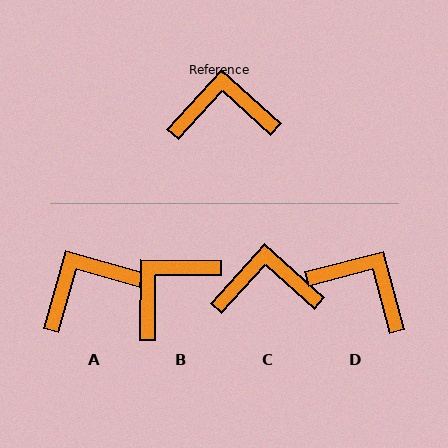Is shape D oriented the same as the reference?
No, it is off by about 33 degrees.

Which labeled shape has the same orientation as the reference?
C.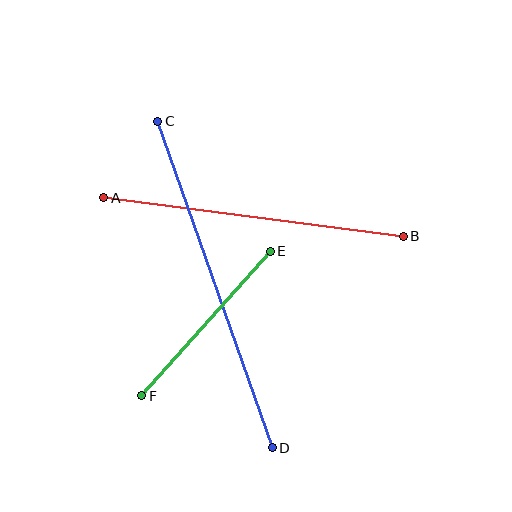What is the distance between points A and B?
The distance is approximately 302 pixels.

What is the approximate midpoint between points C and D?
The midpoint is at approximately (215, 285) pixels.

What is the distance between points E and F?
The distance is approximately 194 pixels.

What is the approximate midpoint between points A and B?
The midpoint is at approximately (254, 217) pixels.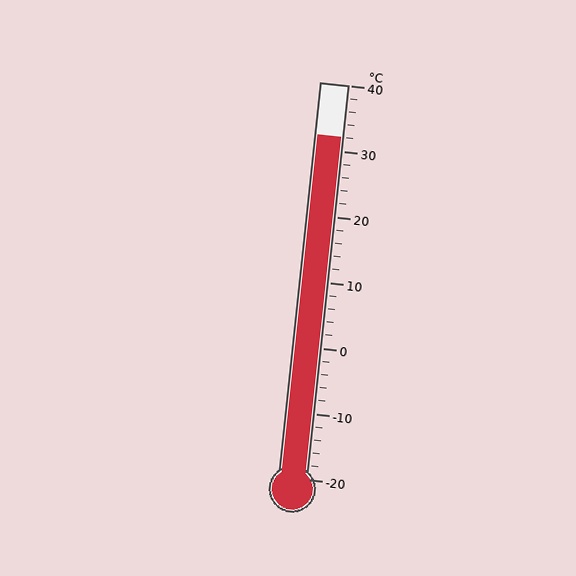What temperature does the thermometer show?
The thermometer shows approximately 32°C.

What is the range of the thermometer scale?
The thermometer scale ranges from -20°C to 40°C.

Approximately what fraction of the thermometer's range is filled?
The thermometer is filled to approximately 85% of its range.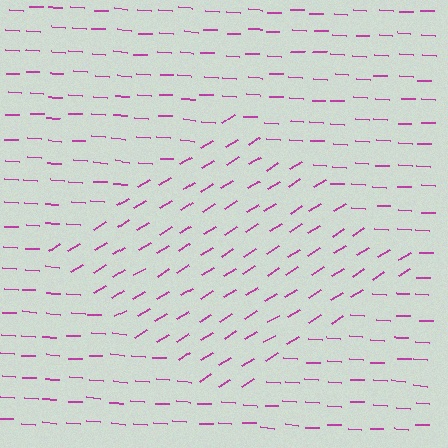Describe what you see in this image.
The image is filled with small magenta line segments. A diamond region in the image has lines oriented differently from the surrounding lines, creating a visible texture boundary.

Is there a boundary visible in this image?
Yes, there is a texture boundary formed by a change in line orientation.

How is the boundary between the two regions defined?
The boundary is defined purely by a change in line orientation (approximately 35 degrees difference). All lines are the same color and thickness.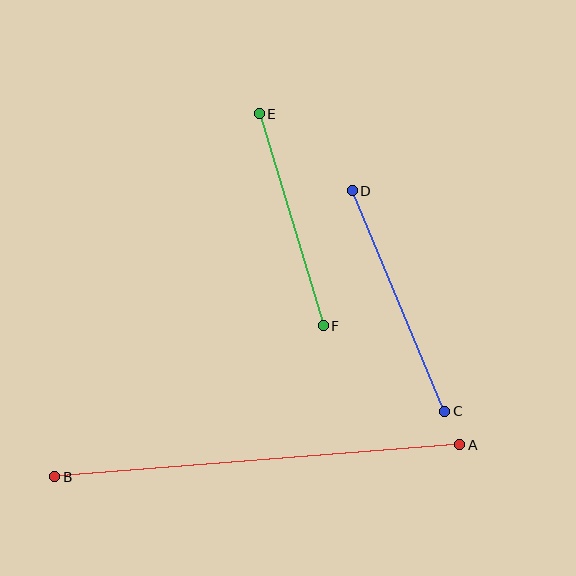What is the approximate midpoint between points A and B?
The midpoint is at approximately (257, 461) pixels.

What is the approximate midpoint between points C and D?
The midpoint is at approximately (398, 301) pixels.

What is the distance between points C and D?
The distance is approximately 239 pixels.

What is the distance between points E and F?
The distance is approximately 221 pixels.